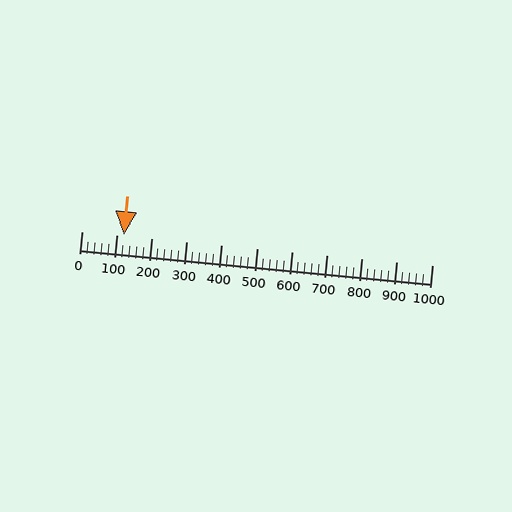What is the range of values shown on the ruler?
The ruler shows values from 0 to 1000.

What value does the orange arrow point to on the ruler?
The orange arrow points to approximately 120.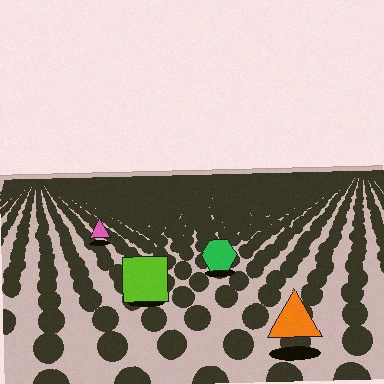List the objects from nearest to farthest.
From nearest to farthest: the orange triangle, the lime square, the green hexagon, the pink triangle.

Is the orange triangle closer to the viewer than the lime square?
Yes. The orange triangle is closer — you can tell from the texture gradient: the ground texture is coarser near it.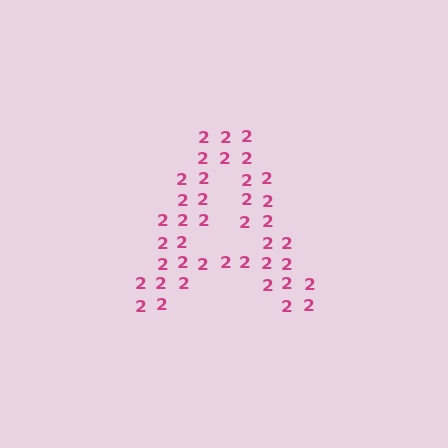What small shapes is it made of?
It is made of small digit 2's.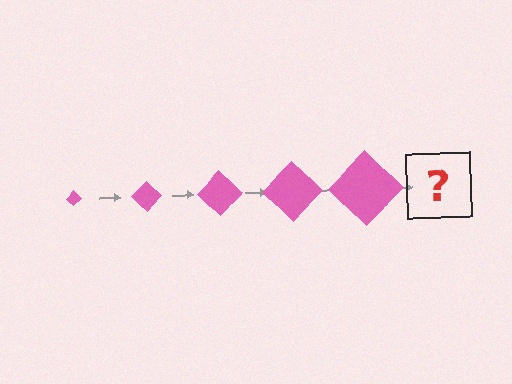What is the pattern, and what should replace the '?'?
The pattern is that the diamond gets progressively larger each step. The '?' should be a pink diamond, larger than the previous one.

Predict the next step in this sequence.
The next step is a pink diamond, larger than the previous one.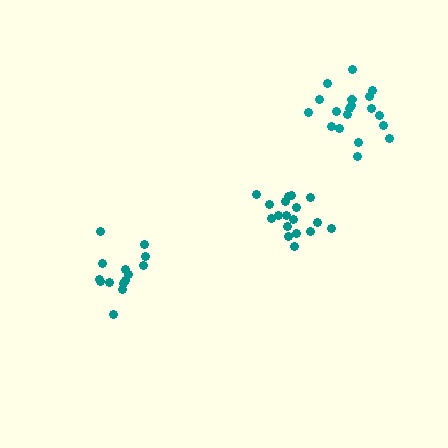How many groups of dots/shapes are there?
There are 3 groups.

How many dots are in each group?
Group 1: 14 dots, Group 2: 18 dots, Group 3: 19 dots (51 total).